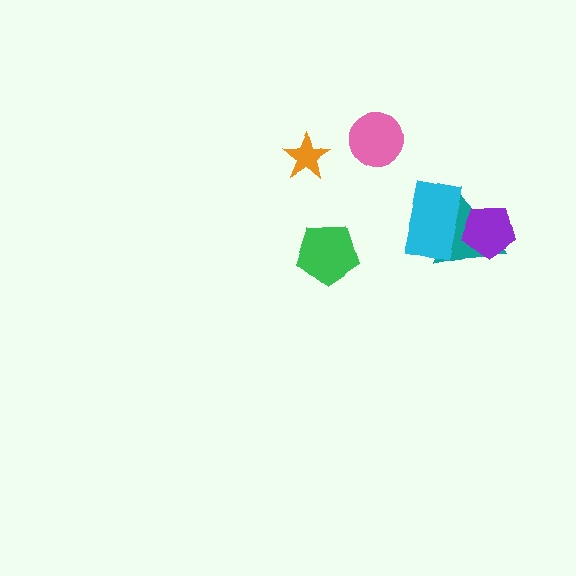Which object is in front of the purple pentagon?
The cyan rectangle is in front of the purple pentagon.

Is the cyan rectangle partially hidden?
No, no other shape covers it.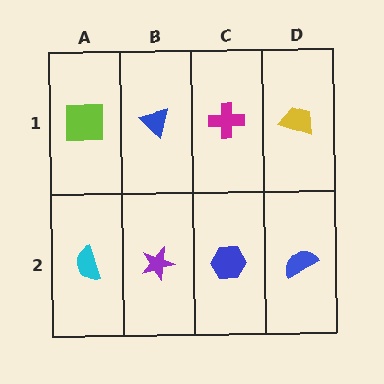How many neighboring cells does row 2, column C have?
3.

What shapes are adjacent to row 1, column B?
A purple star (row 2, column B), a lime square (row 1, column A), a magenta cross (row 1, column C).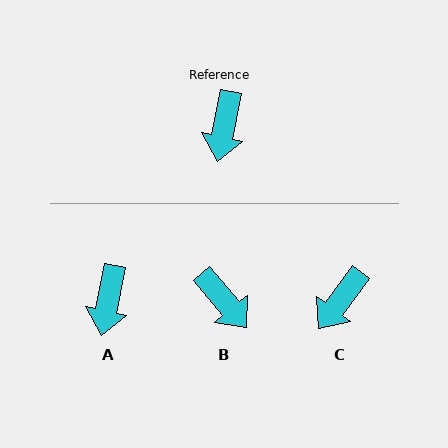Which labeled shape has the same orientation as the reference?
A.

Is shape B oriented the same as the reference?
No, it is off by about 51 degrees.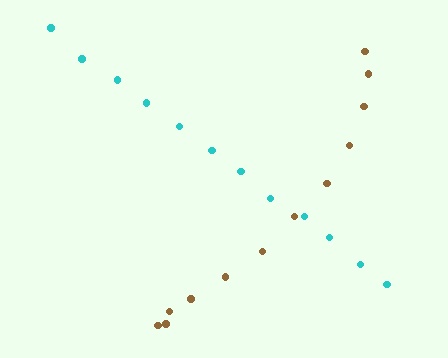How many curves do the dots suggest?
There are 2 distinct paths.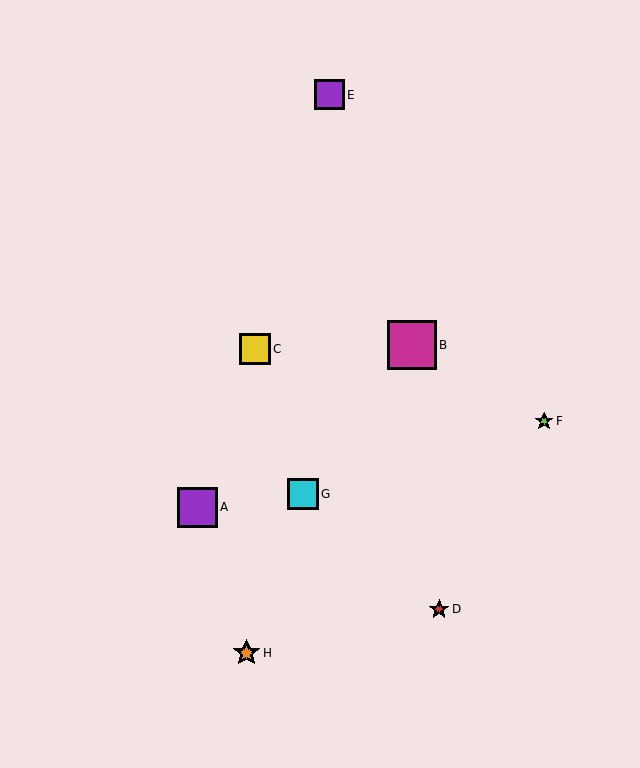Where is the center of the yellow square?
The center of the yellow square is at (255, 349).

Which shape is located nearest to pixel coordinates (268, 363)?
The yellow square (labeled C) at (255, 349) is nearest to that location.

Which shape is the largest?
The magenta square (labeled B) is the largest.